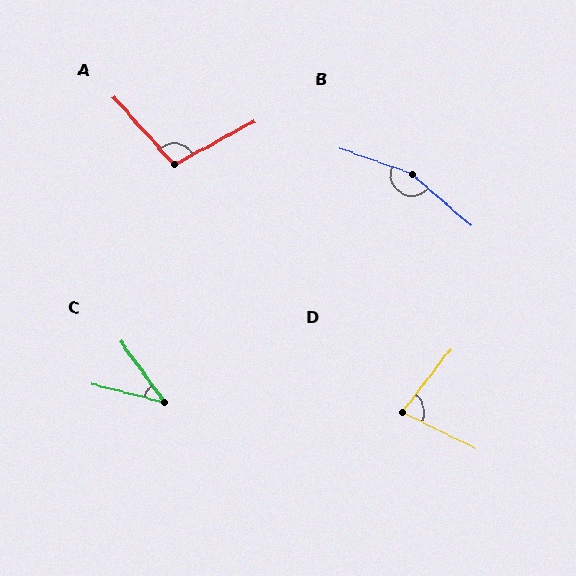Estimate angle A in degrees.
Approximately 103 degrees.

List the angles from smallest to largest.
C (40°), D (78°), A (103°), B (159°).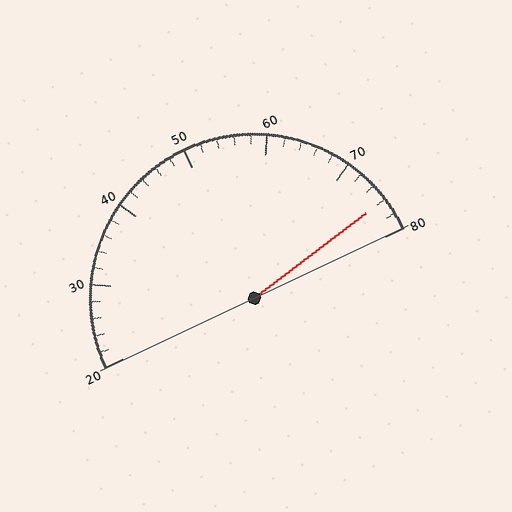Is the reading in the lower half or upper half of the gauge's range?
The reading is in the upper half of the range (20 to 80).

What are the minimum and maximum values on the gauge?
The gauge ranges from 20 to 80.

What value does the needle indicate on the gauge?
The needle indicates approximately 76.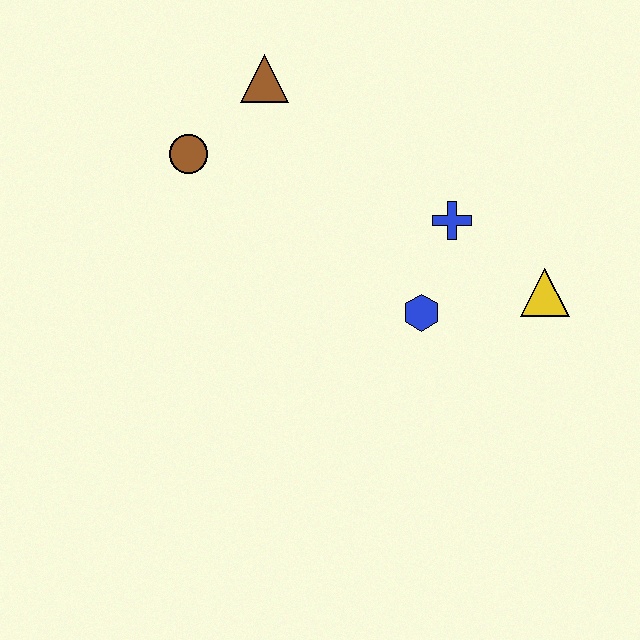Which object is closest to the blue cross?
The blue hexagon is closest to the blue cross.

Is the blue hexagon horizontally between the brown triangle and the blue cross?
Yes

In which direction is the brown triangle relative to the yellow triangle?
The brown triangle is to the left of the yellow triangle.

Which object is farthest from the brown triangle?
The yellow triangle is farthest from the brown triangle.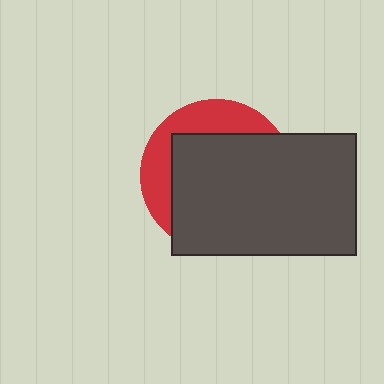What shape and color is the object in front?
The object in front is a dark gray rectangle.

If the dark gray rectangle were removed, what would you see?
You would see the complete red circle.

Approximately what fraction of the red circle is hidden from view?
Roughly 69% of the red circle is hidden behind the dark gray rectangle.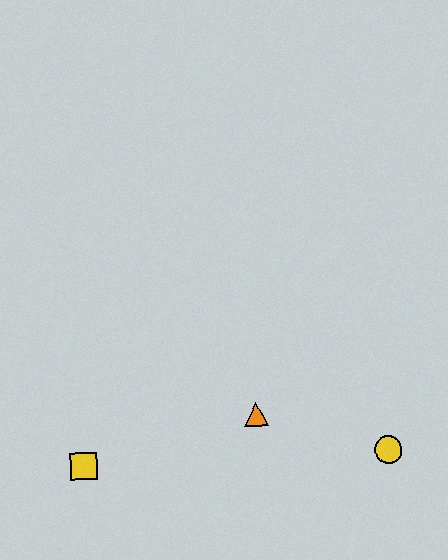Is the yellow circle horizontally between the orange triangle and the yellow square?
No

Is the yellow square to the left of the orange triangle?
Yes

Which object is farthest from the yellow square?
The yellow circle is farthest from the yellow square.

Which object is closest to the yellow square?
The orange triangle is closest to the yellow square.